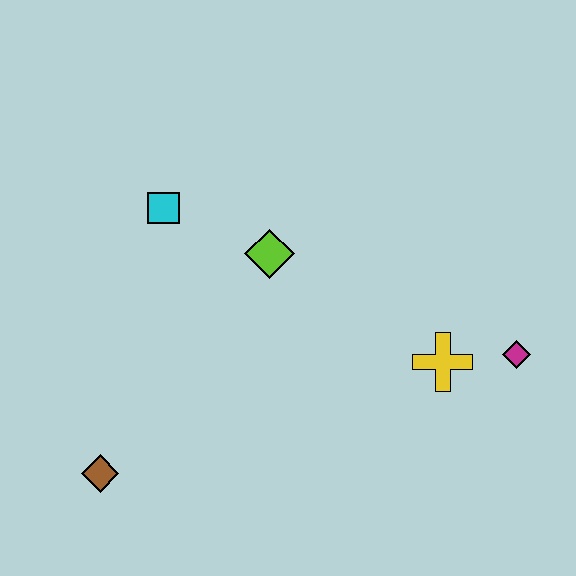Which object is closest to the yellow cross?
The magenta diamond is closest to the yellow cross.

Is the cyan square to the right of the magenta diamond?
No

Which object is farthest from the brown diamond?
The magenta diamond is farthest from the brown diamond.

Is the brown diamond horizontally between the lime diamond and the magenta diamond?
No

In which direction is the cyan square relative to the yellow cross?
The cyan square is to the left of the yellow cross.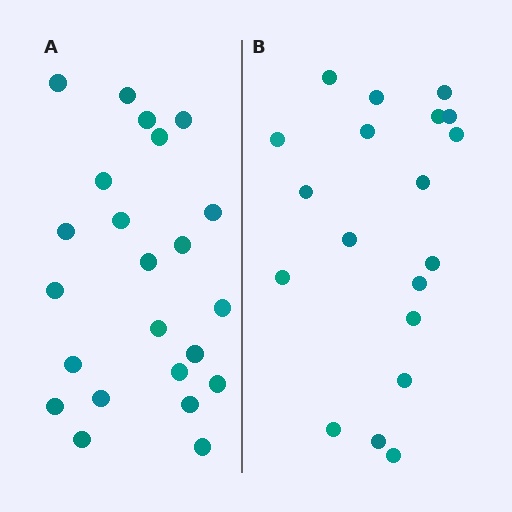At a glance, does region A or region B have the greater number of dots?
Region A (the left region) has more dots.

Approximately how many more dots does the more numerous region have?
Region A has about 4 more dots than region B.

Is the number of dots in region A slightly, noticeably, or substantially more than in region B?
Region A has only slightly more — the two regions are fairly close. The ratio is roughly 1.2 to 1.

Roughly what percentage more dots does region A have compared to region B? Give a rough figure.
About 20% more.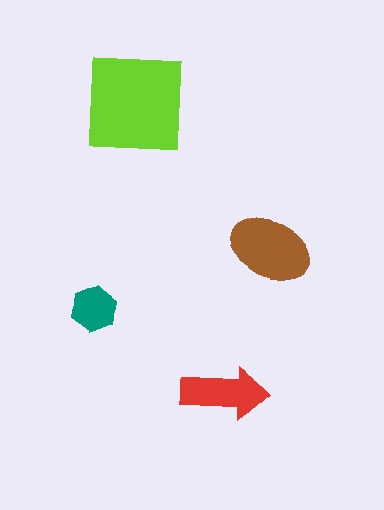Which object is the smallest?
The teal hexagon.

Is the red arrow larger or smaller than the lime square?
Smaller.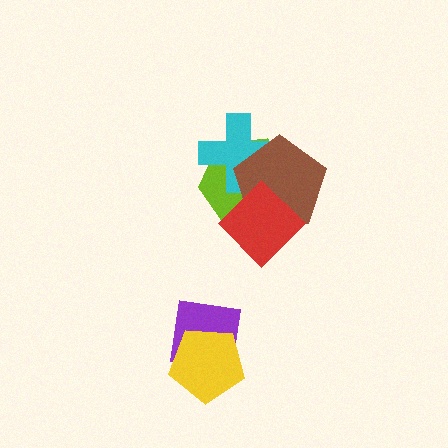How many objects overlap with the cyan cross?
3 objects overlap with the cyan cross.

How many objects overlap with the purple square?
1 object overlaps with the purple square.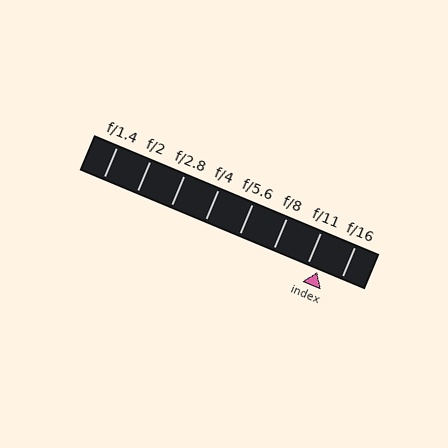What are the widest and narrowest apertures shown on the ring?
The widest aperture shown is f/1.4 and the narrowest is f/16.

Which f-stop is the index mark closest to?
The index mark is closest to f/11.